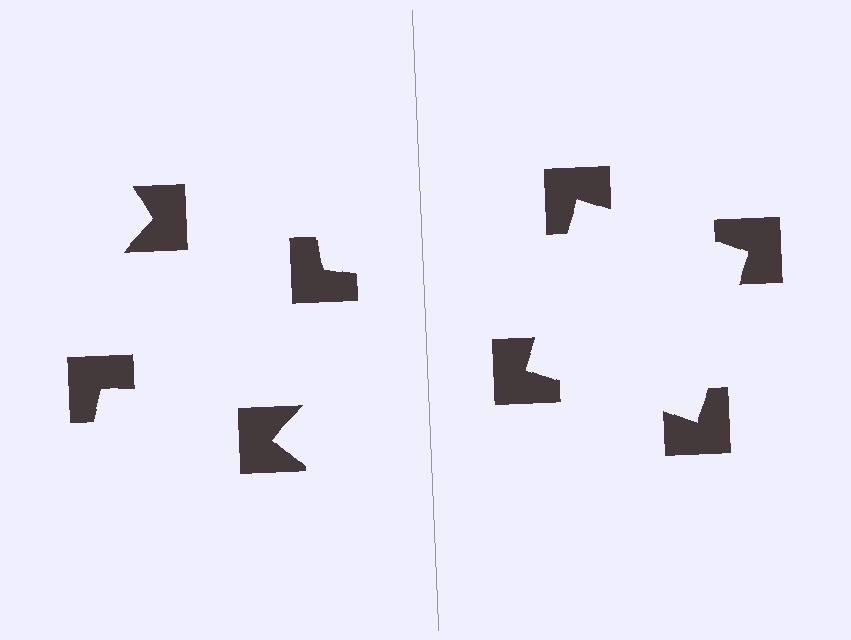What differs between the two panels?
The notched squares are positioned identically on both sides; only the wedge orientations differ. On the right they align to a square; on the left they are misaligned.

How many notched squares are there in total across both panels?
8 — 4 on each side.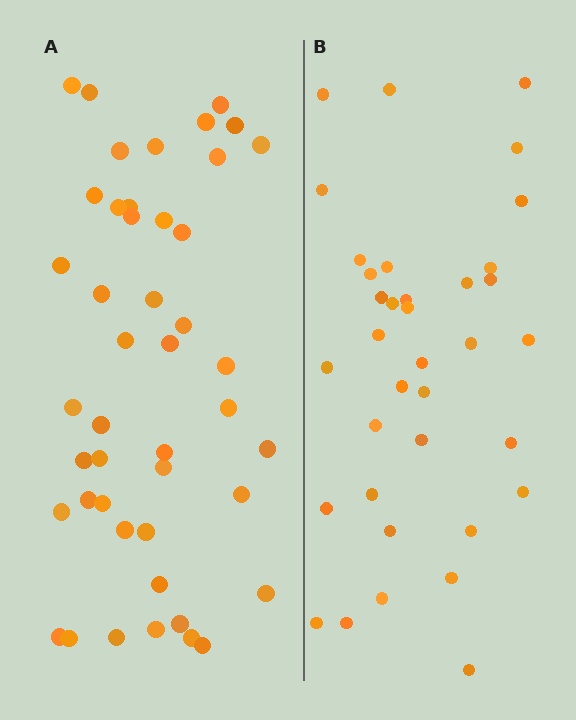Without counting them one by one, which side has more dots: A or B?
Region A (the left region) has more dots.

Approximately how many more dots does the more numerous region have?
Region A has roughly 8 or so more dots than region B.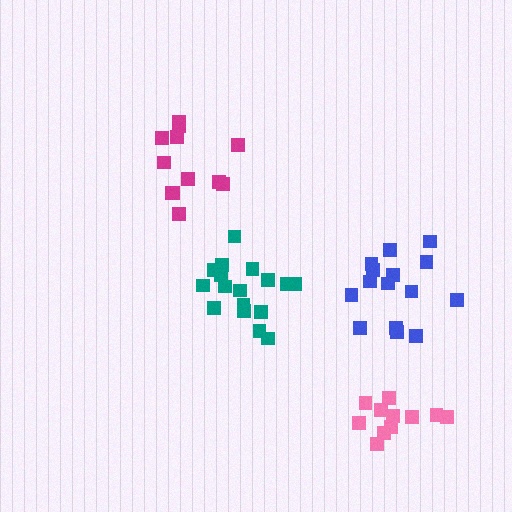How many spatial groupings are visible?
There are 4 spatial groupings.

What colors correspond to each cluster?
The clusters are colored: pink, blue, magenta, teal.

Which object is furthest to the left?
The magenta cluster is leftmost.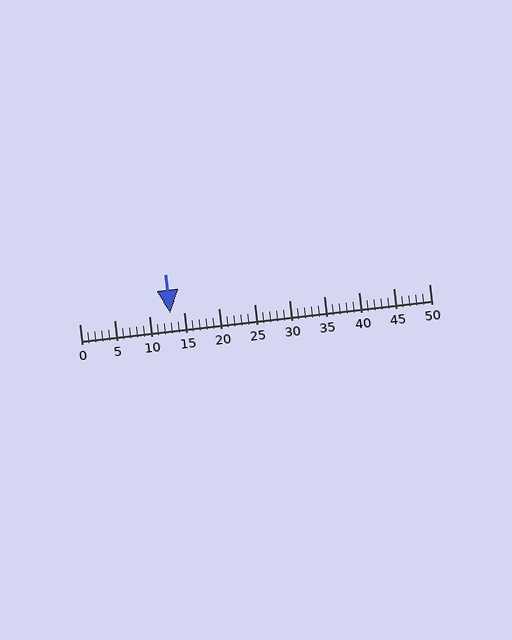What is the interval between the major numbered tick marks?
The major tick marks are spaced 5 units apart.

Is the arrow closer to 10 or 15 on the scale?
The arrow is closer to 15.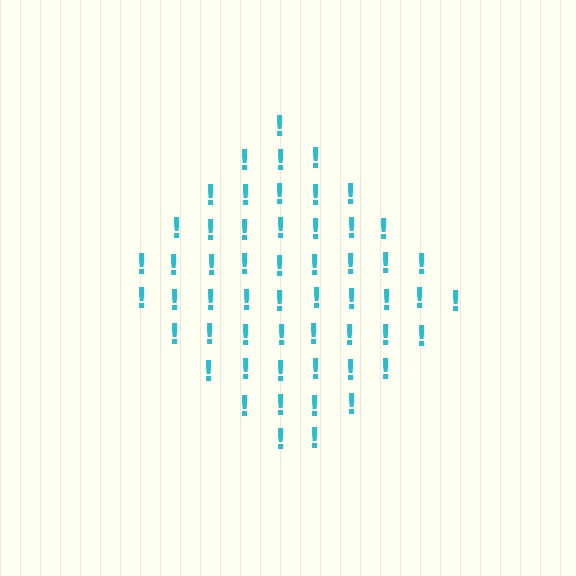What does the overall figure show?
The overall figure shows a diamond.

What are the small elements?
The small elements are exclamation marks.